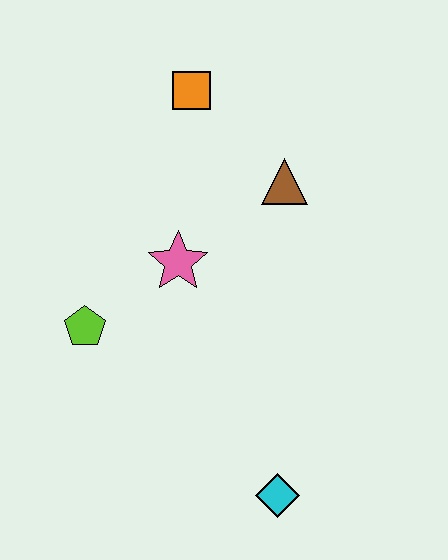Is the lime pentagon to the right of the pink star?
No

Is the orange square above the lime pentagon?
Yes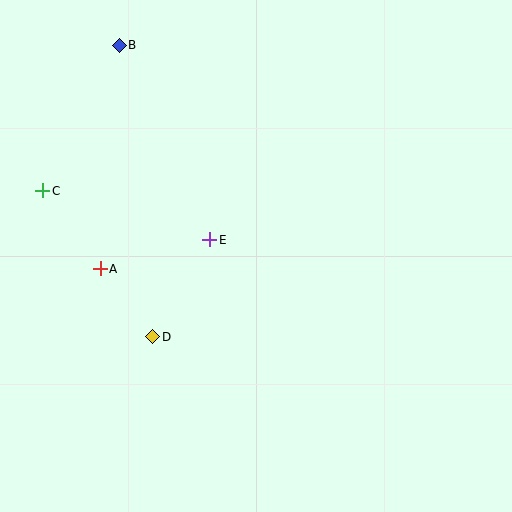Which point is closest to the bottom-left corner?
Point D is closest to the bottom-left corner.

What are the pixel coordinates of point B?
Point B is at (119, 45).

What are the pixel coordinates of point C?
Point C is at (43, 191).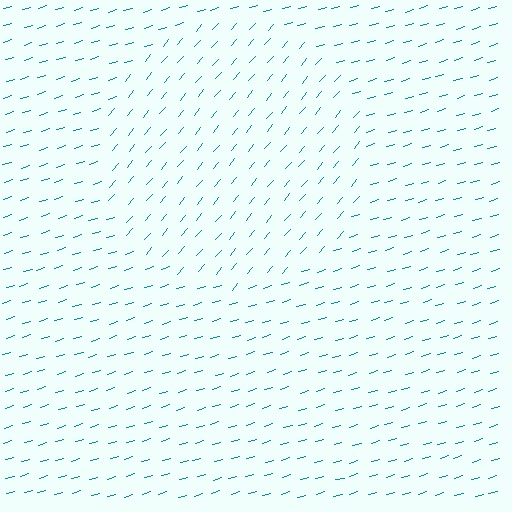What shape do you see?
I see a circle.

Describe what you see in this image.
The image is filled with small teal line segments. A circle region in the image has lines oriented differently from the surrounding lines, creating a visible texture boundary.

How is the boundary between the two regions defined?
The boundary is defined purely by a change in line orientation (approximately 33 degrees difference). All lines are the same color and thickness.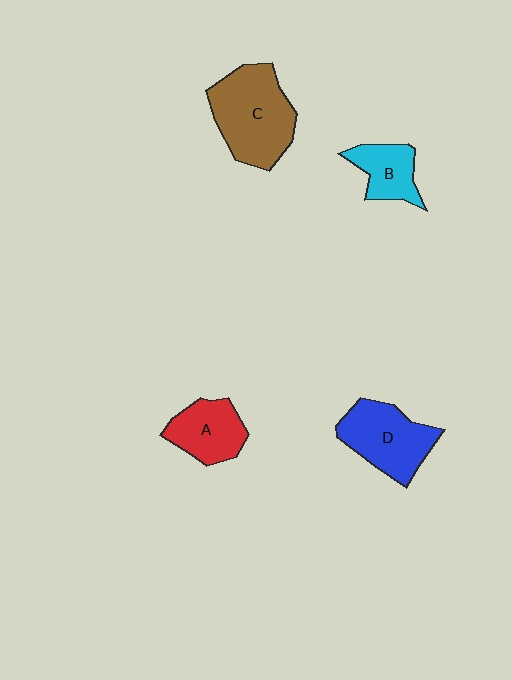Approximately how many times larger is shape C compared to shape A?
Approximately 1.7 times.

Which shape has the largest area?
Shape C (brown).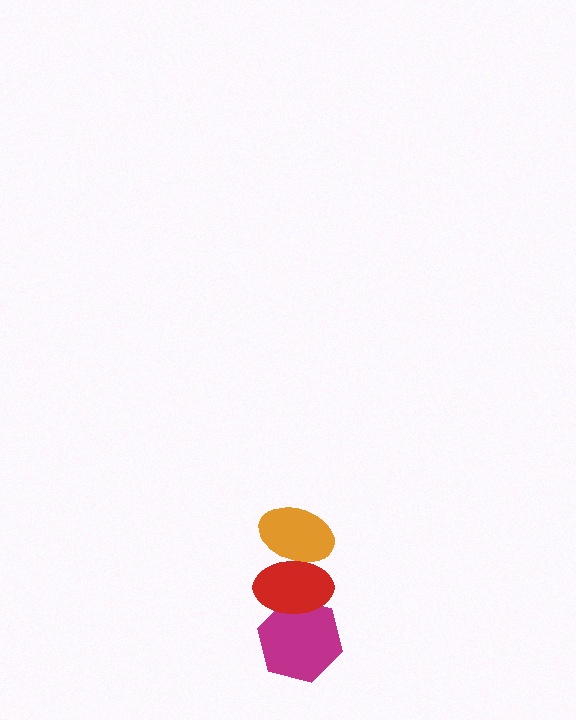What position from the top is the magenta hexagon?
The magenta hexagon is 3rd from the top.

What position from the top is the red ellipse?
The red ellipse is 2nd from the top.